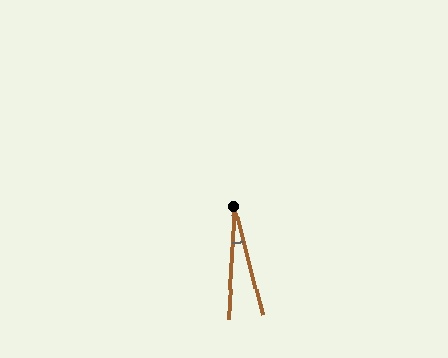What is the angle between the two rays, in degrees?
Approximately 18 degrees.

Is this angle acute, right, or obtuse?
It is acute.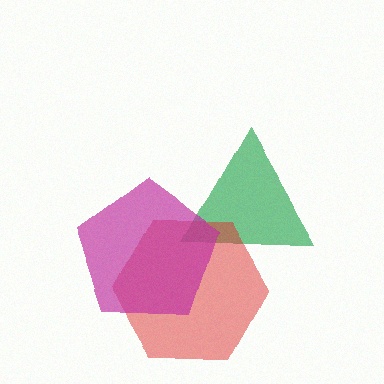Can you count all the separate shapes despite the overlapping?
Yes, there are 3 separate shapes.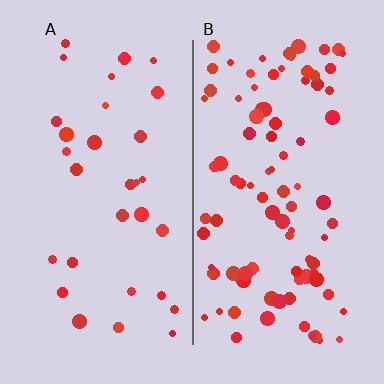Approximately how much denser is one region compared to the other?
Approximately 3.1× — region B over region A.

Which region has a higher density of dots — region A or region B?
B (the right).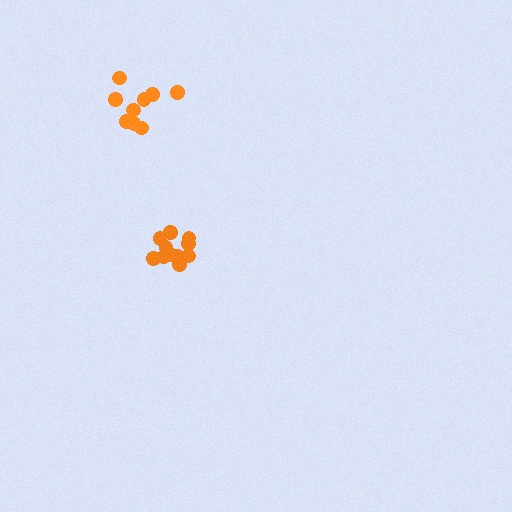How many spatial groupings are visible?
There are 2 spatial groupings.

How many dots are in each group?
Group 1: 9 dots, Group 2: 11 dots (20 total).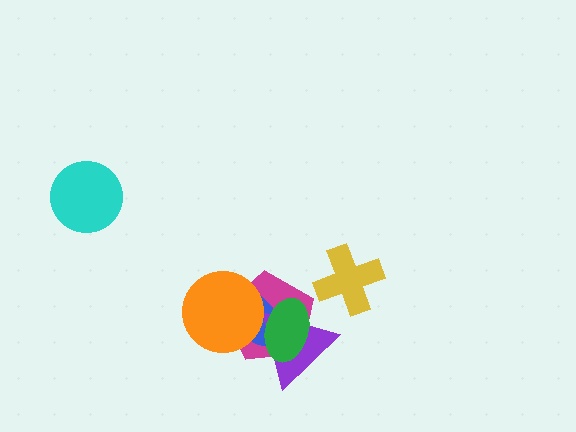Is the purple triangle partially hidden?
Yes, it is partially covered by another shape.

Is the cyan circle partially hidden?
No, no other shape covers it.